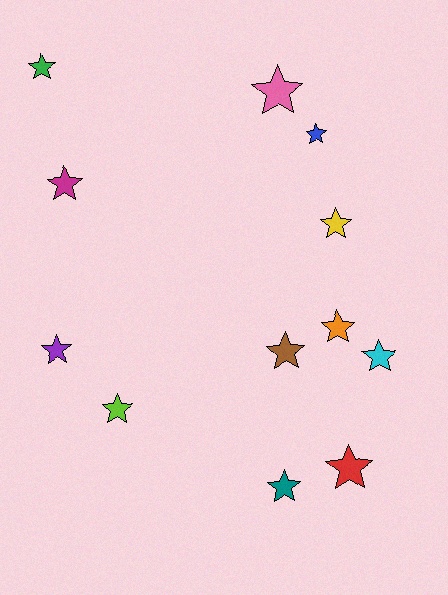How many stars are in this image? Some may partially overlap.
There are 12 stars.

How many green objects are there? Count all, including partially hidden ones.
There is 1 green object.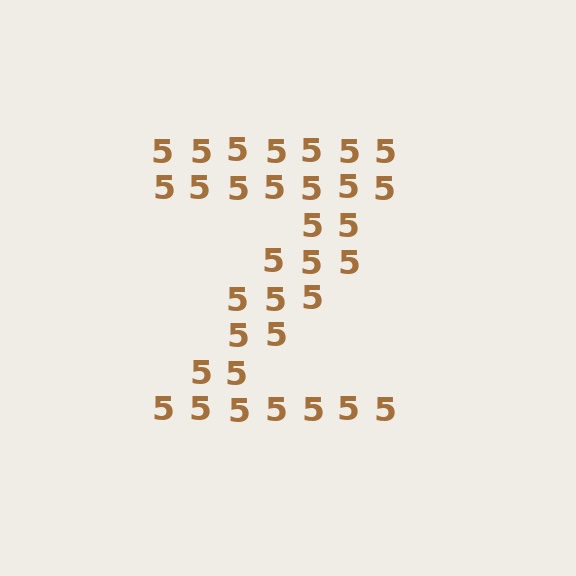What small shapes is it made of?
It is made of small digit 5's.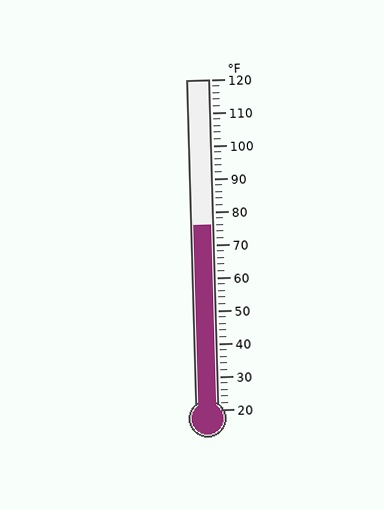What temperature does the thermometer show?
The thermometer shows approximately 76°F.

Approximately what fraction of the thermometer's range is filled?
The thermometer is filled to approximately 55% of its range.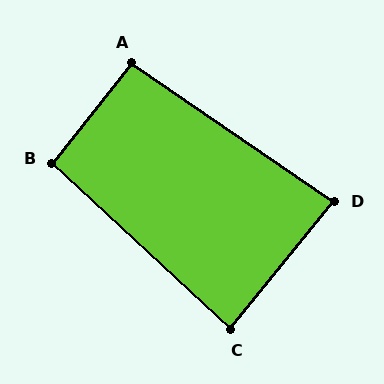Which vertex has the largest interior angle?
B, at approximately 95 degrees.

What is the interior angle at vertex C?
Approximately 86 degrees (approximately right).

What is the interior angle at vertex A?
Approximately 94 degrees (approximately right).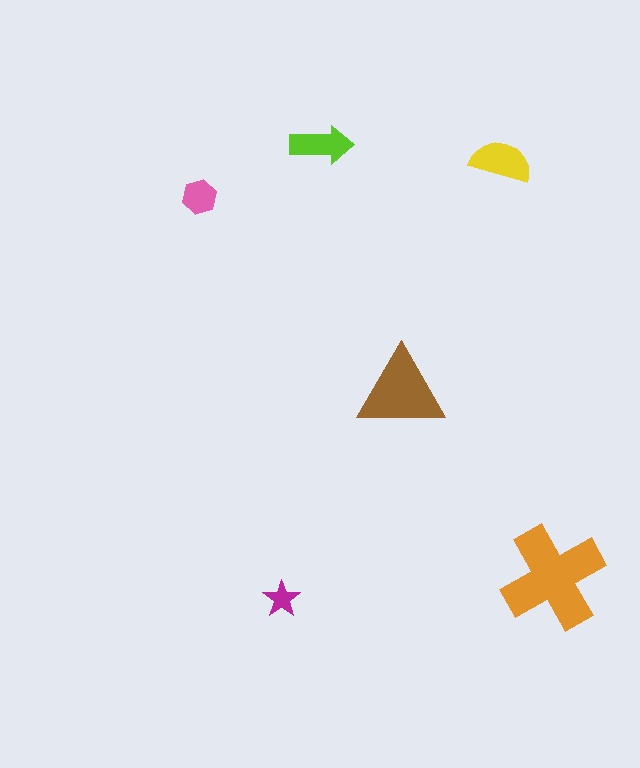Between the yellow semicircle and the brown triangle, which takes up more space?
The brown triangle.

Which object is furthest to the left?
The pink hexagon is leftmost.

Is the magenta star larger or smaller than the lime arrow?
Smaller.